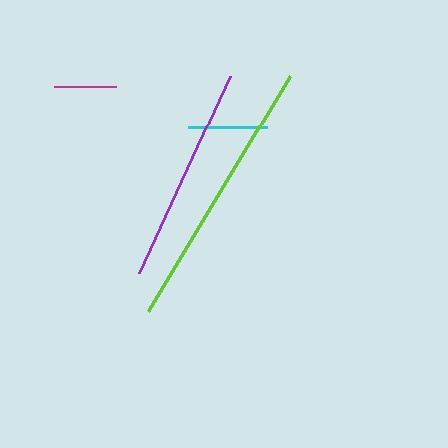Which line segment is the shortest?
The magenta line is the shortest at approximately 62 pixels.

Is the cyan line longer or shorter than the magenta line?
The cyan line is longer than the magenta line.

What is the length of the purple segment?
The purple segment is approximately 217 pixels long.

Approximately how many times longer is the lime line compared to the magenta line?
The lime line is approximately 4.4 times the length of the magenta line.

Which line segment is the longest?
The lime line is the longest at approximately 274 pixels.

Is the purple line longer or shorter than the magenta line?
The purple line is longer than the magenta line.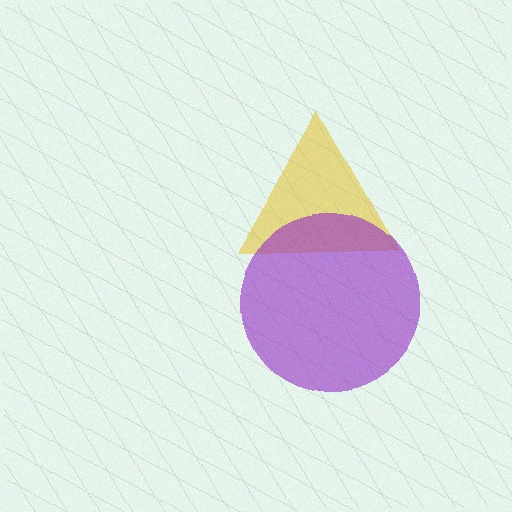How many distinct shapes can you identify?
There are 2 distinct shapes: a yellow triangle, a purple circle.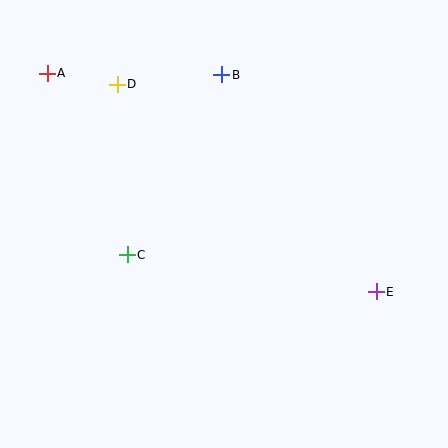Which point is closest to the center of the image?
Point C at (127, 255) is closest to the center.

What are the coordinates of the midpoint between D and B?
The midpoint between D and B is at (170, 80).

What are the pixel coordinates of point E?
Point E is at (376, 292).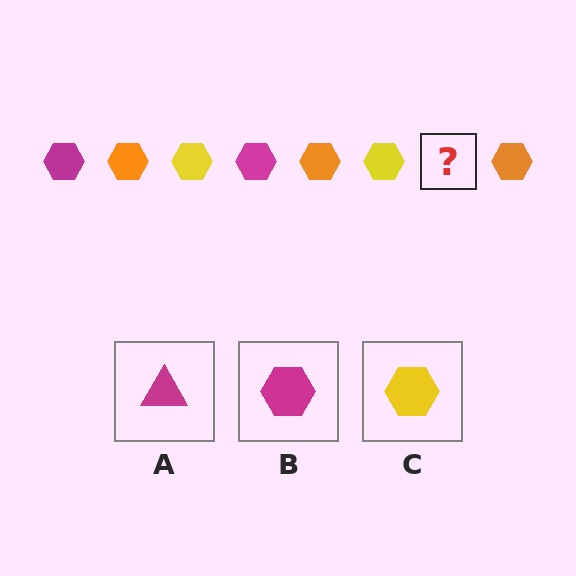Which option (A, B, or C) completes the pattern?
B.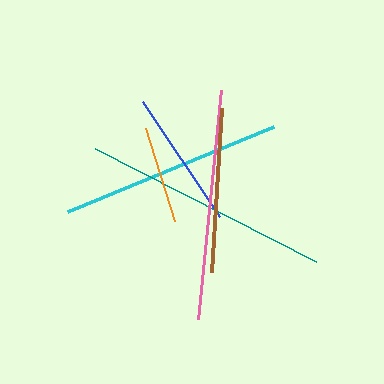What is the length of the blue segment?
The blue segment is approximately 138 pixels long.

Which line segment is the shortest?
The orange line is the shortest at approximately 97 pixels.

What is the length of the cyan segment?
The cyan segment is approximately 223 pixels long.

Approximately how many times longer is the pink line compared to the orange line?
The pink line is approximately 2.4 times the length of the orange line.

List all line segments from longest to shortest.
From longest to shortest: teal, pink, cyan, brown, blue, orange.